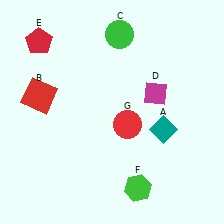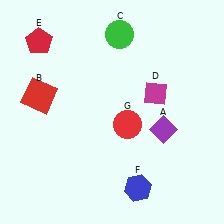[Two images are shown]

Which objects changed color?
A changed from teal to purple. F changed from green to blue.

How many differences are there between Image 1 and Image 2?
There are 2 differences between the two images.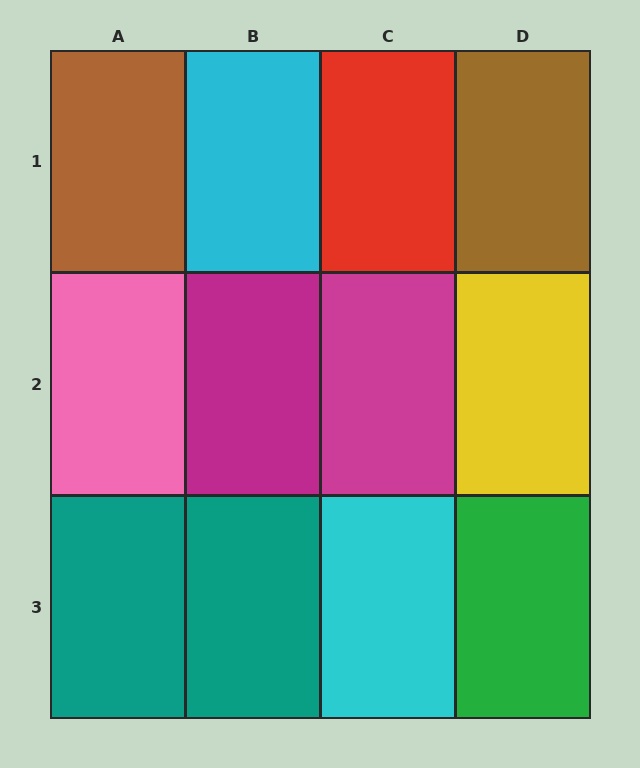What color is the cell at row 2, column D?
Yellow.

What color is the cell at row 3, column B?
Teal.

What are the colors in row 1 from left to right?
Brown, cyan, red, brown.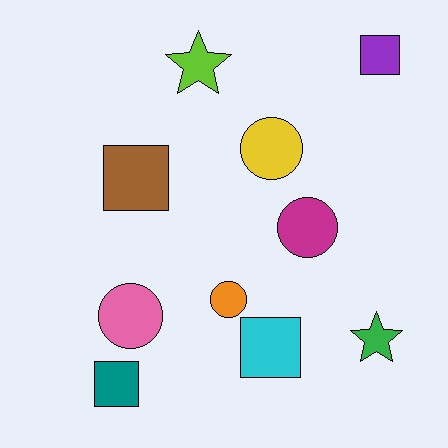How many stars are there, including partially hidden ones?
There are 2 stars.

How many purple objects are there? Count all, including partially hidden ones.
There is 1 purple object.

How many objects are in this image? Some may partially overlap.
There are 10 objects.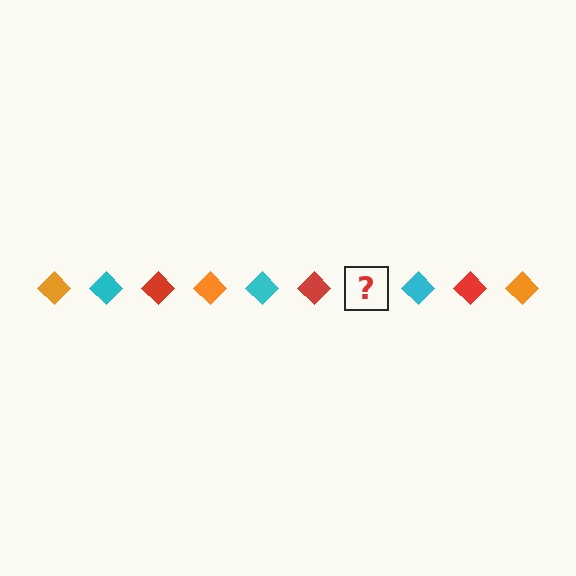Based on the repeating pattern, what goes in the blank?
The blank should be an orange diamond.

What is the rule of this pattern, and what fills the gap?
The rule is that the pattern cycles through orange, cyan, red diamonds. The gap should be filled with an orange diamond.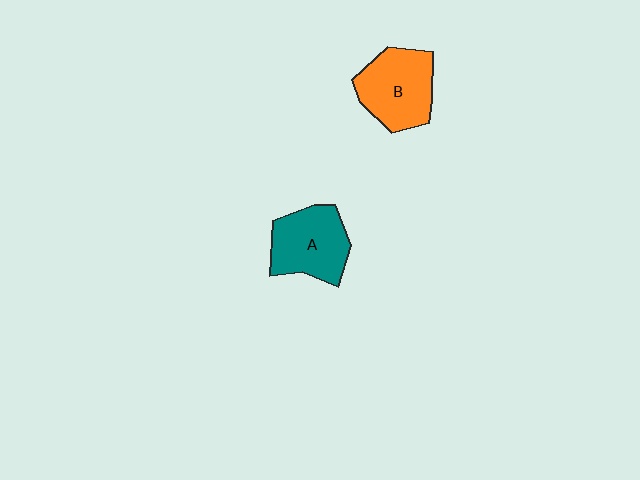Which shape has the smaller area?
Shape A (teal).